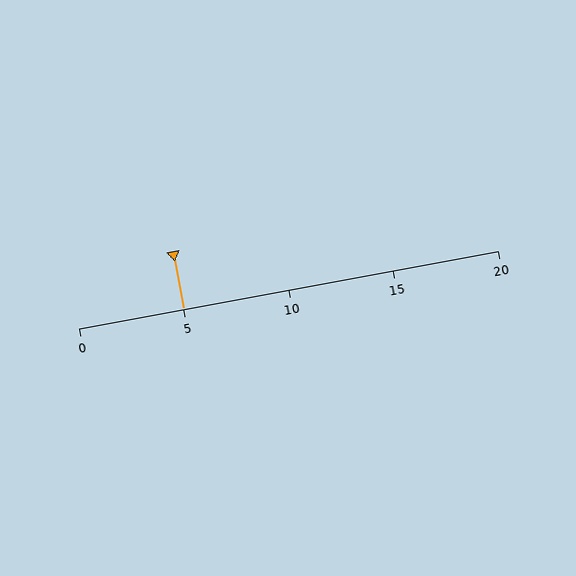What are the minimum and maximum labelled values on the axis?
The axis runs from 0 to 20.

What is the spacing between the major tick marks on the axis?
The major ticks are spaced 5 apart.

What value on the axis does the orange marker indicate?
The marker indicates approximately 5.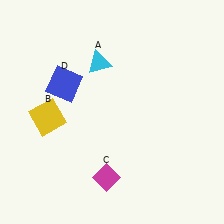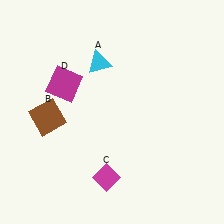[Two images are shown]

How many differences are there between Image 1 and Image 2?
There are 2 differences between the two images.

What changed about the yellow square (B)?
In Image 1, B is yellow. In Image 2, it changed to brown.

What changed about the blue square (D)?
In Image 1, D is blue. In Image 2, it changed to magenta.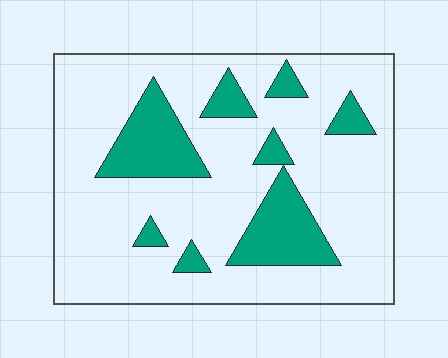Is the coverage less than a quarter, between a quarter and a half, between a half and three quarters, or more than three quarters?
Less than a quarter.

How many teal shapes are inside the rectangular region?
8.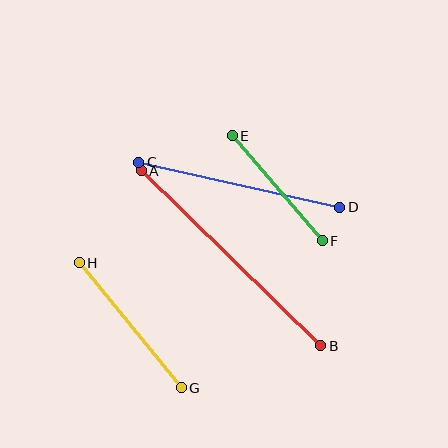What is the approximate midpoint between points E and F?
The midpoint is at approximately (277, 188) pixels.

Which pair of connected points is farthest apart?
Points A and B are farthest apart.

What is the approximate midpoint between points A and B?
The midpoint is at approximately (231, 258) pixels.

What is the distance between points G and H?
The distance is approximately 162 pixels.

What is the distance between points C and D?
The distance is approximately 206 pixels.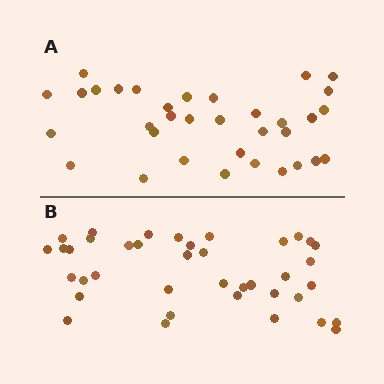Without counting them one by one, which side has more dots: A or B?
Region B (the bottom region) has more dots.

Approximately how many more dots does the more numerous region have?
Region B has about 5 more dots than region A.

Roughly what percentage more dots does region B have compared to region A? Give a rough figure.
About 15% more.